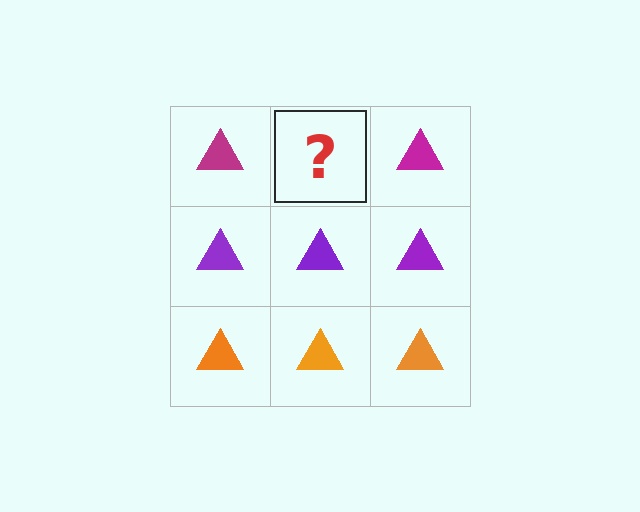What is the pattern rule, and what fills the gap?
The rule is that each row has a consistent color. The gap should be filled with a magenta triangle.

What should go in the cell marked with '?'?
The missing cell should contain a magenta triangle.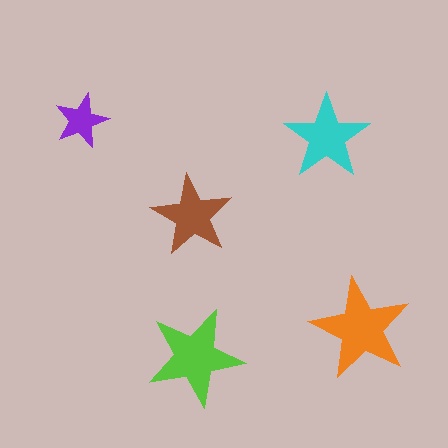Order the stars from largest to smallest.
the orange one, the lime one, the cyan one, the brown one, the purple one.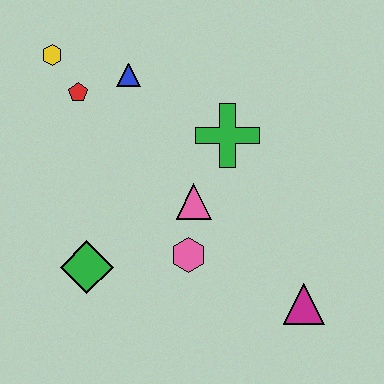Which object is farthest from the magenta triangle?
The yellow hexagon is farthest from the magenta triangle.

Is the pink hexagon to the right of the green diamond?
Yes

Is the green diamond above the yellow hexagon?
No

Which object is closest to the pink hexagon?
The pink triangle is closest to the pink hexagon.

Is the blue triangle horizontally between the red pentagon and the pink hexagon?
Yes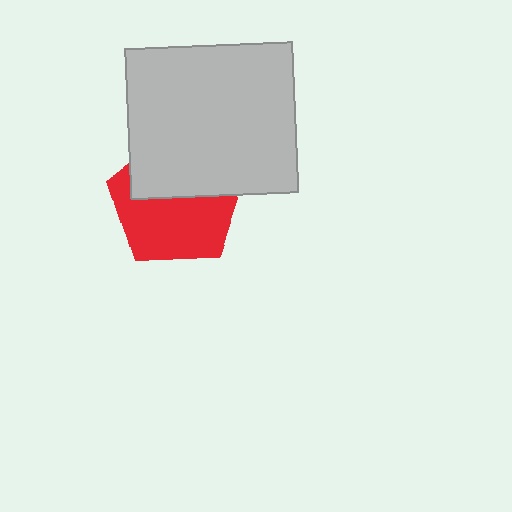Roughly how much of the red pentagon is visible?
About half of it is visible (roughly 56%).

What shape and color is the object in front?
The object in front is a light gray rectangle.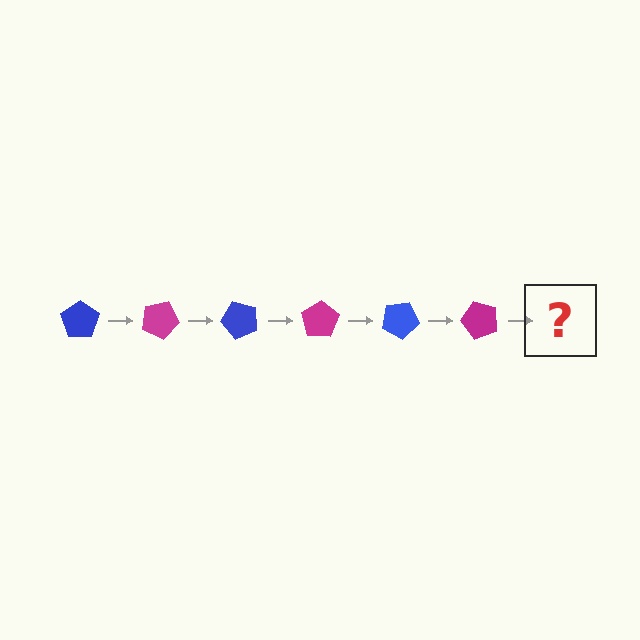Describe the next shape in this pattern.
It should be a blue pentagon, rotated 150 degrees from the start.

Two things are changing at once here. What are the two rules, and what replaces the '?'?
The two rules are that it rotates 25 degrees each step and the color cycles through blue and magenta. The '?' should be a blue pentagon, rotated 150 degrees from the start.